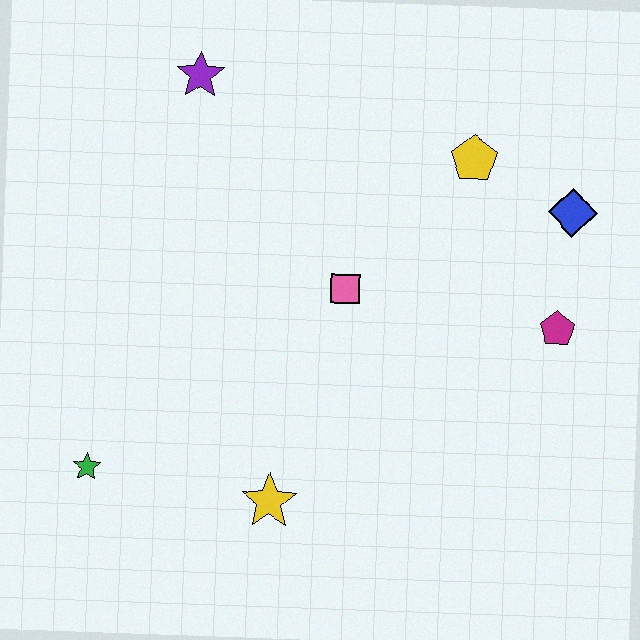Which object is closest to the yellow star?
The green star is closest to the yellow star.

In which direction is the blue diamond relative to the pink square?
The blue diamond is to the right of the pink square.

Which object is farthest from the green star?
The blue diamond is farthest from the green star.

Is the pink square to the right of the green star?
Yes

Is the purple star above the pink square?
Yes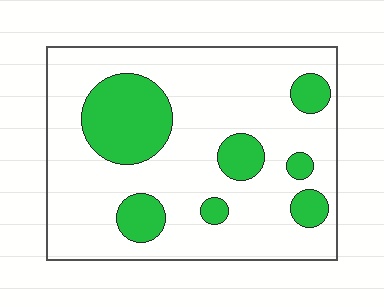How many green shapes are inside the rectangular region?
7.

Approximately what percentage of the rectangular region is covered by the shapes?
Approximately 25%.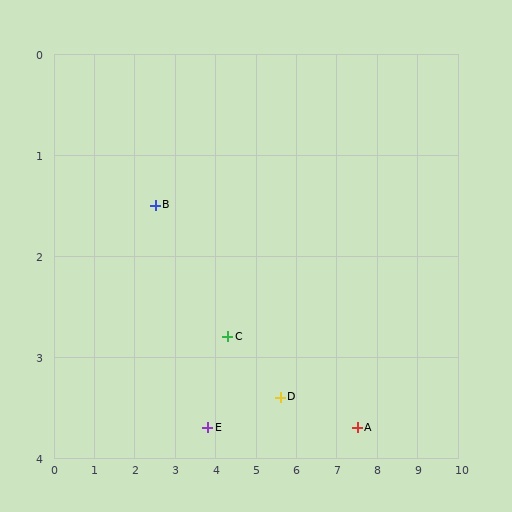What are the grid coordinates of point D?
Point D is at approximately (5.6, 3.4).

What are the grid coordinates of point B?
Point B is at approximately (2.5, 1.5).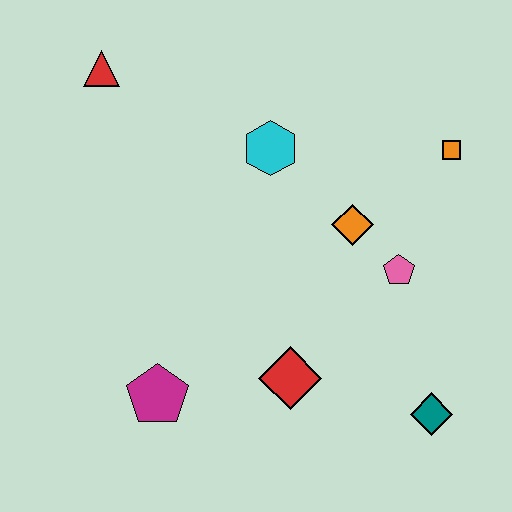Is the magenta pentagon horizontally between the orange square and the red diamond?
No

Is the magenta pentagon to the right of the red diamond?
No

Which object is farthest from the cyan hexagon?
The teal diamond is farthest from the cyan hexagon.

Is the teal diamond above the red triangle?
No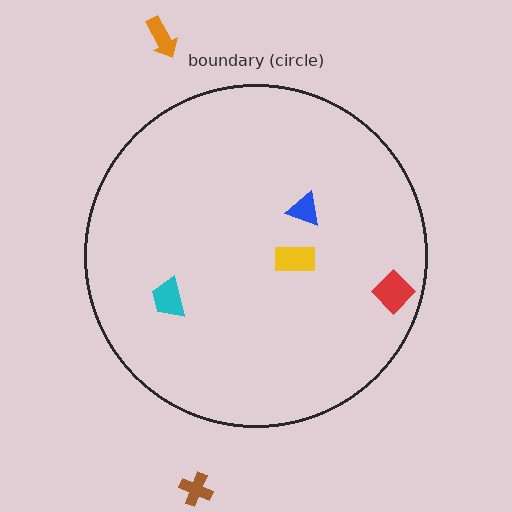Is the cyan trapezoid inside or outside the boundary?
Inside.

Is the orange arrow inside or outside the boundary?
Outside.